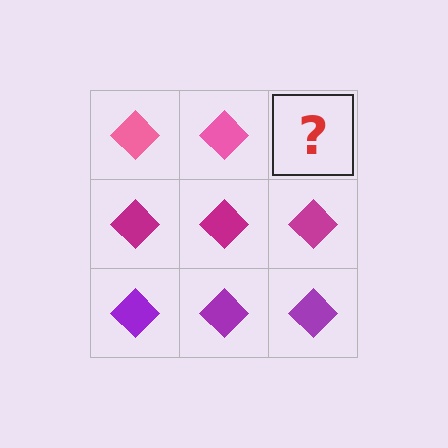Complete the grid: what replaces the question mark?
The question mark should be replaced with a pink diamond.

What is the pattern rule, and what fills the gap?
The rule is that each row has a consistent color. The gap should be filled with a pink diamond.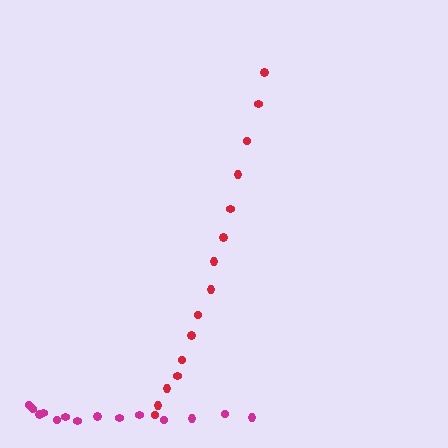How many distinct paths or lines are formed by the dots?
There are 2 distinct paths.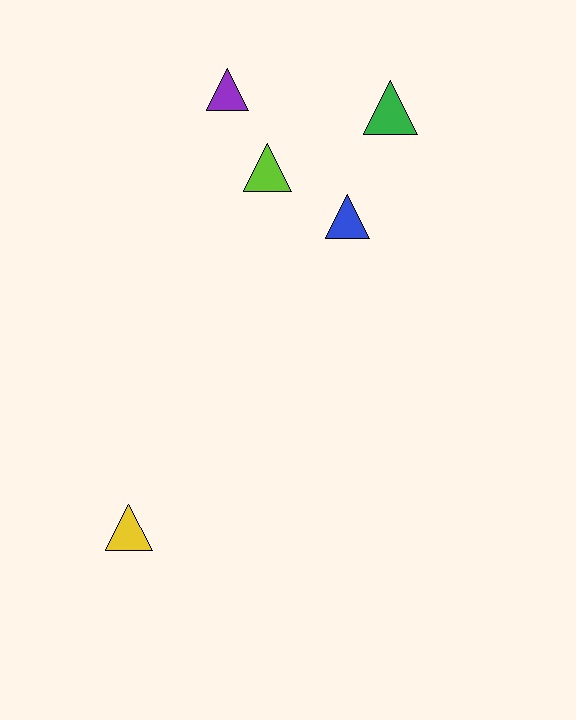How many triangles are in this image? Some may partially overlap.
There are 5 triangles.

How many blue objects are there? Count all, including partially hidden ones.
There is 1 blue object.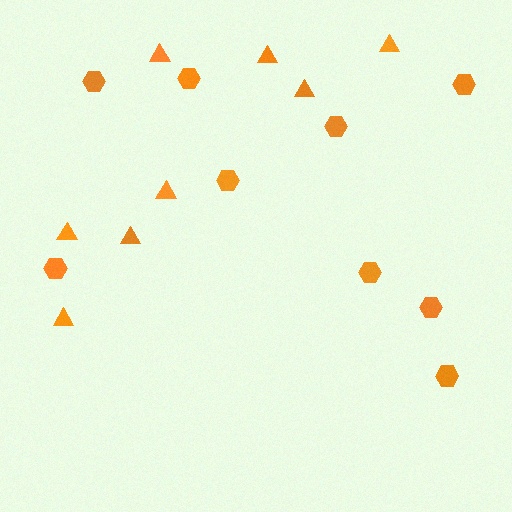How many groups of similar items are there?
There are 2 groups: one group of hexagons (9) and one group of triangles (8).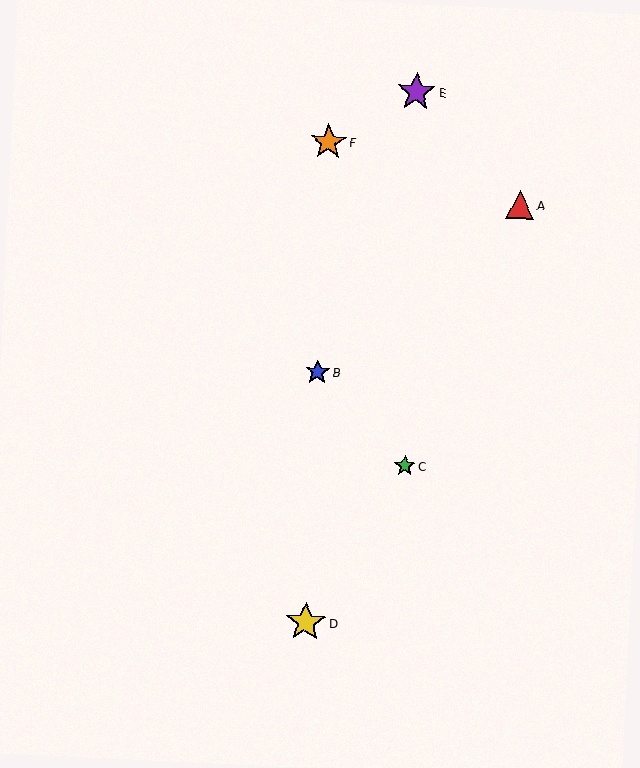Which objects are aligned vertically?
Objects B, D, F are aligned vertically.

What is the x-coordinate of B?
Object B is at x≈318.